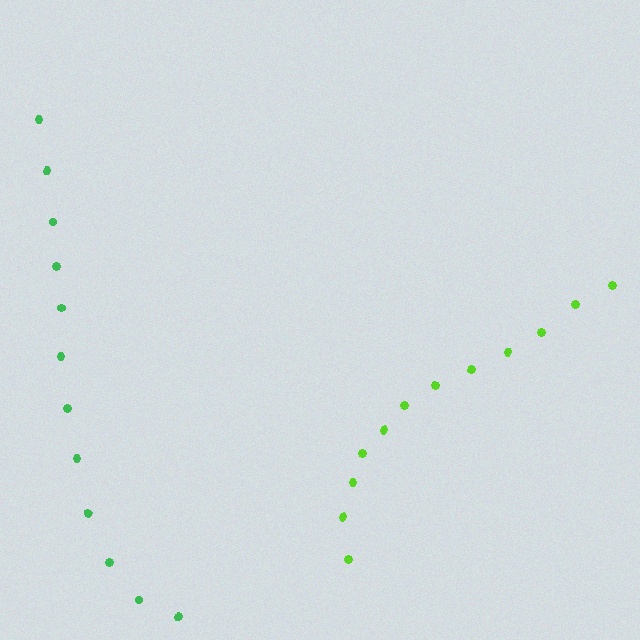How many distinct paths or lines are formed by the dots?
There are 2 distinct paths.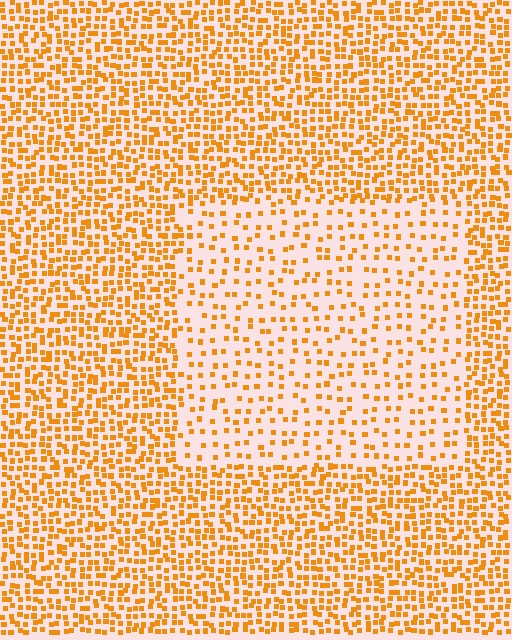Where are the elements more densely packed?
The elements are more densely packed outside the rectangle boundary.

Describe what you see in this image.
The image contains small orange elements arranged at two different densities. A rectangle-shaped region is visible where the elements are less densely packed than the surrounding area.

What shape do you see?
I see a rectangle.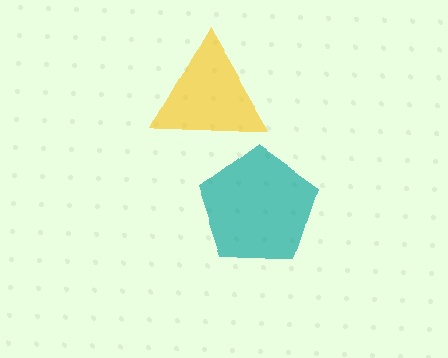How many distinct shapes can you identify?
There are 2 distinct shapes: a yellow triangle, a teal pentagon.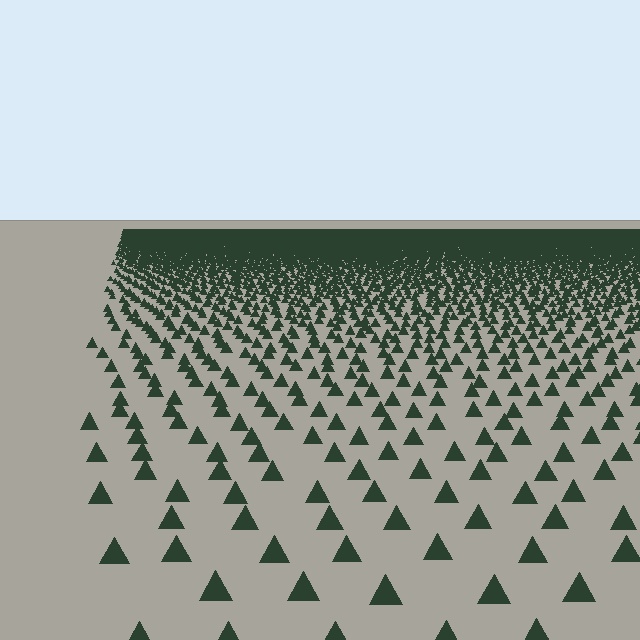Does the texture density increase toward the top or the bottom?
Density increases toward the top.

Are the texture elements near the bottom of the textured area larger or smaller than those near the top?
Larger. Near the bottom, elements are closer to the viewer and appear at a bigger on-screen size.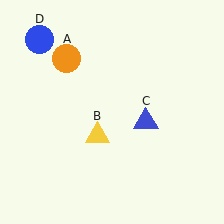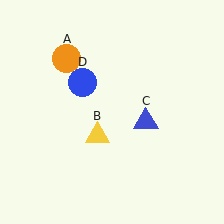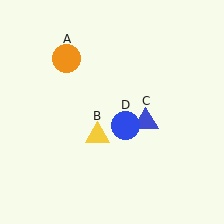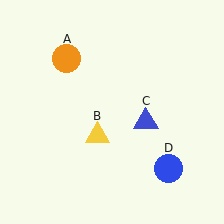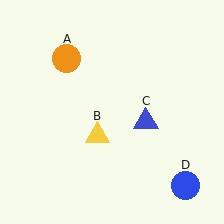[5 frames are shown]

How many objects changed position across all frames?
1 object changed position: blue circle (object D).